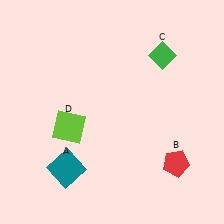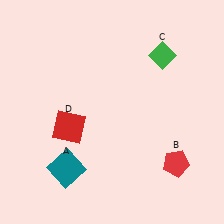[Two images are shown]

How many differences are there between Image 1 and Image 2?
There is 1 difference between the two images.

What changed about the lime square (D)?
In Image 1, D is lime. In Image 2, it changed to red.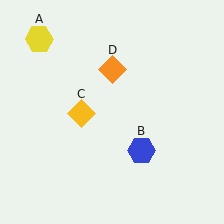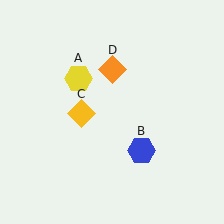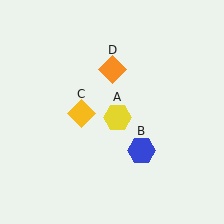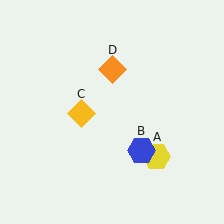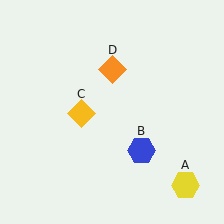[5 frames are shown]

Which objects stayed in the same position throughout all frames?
Blue hexagon (object B) and yellow diamond (object C) and orange diamond (object D) remained stationary.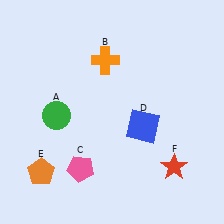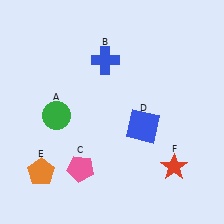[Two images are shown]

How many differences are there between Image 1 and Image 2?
There is 1 difference between the two images.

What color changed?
The cross (B) changed from orange in Image 1 to blue in Image 2.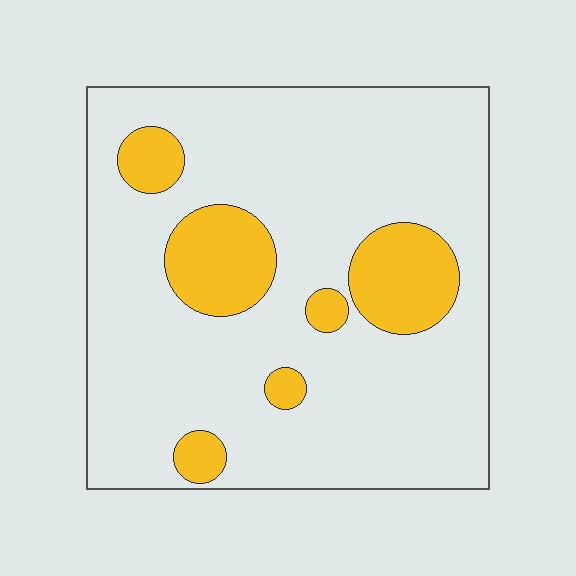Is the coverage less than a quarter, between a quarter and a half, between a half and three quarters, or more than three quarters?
Less than a quarter.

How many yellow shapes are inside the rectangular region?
6.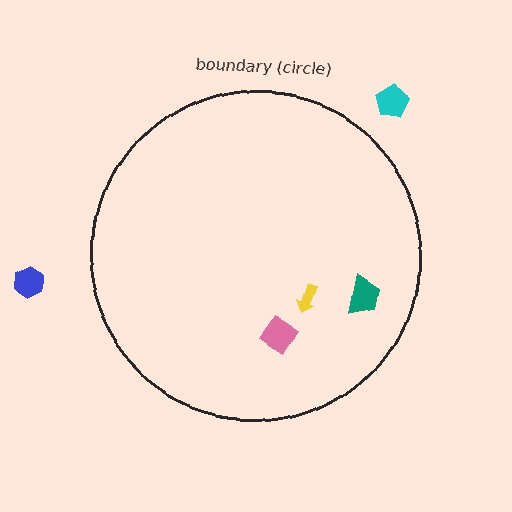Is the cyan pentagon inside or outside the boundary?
Outside.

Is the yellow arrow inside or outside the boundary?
Inside.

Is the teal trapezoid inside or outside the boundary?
Inside.